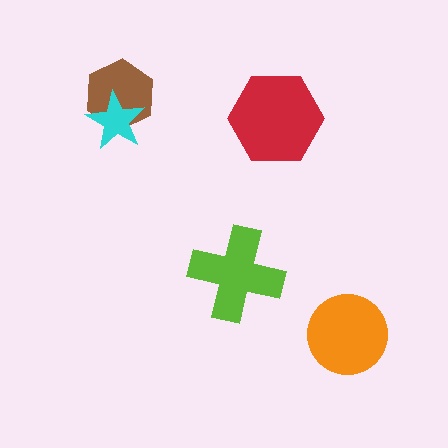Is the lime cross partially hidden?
No, no other shape covers it.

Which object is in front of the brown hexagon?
The cyan star is in front of the brown hexagon.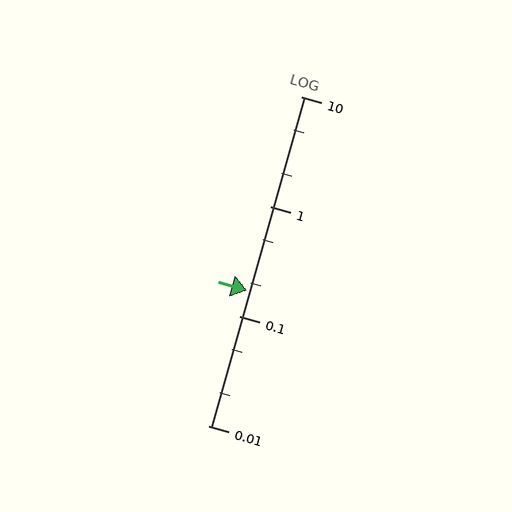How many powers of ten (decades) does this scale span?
The scale spans 3 decades, from 0.01 to 10.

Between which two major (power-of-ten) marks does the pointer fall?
The pointer is between 0.1 and 1.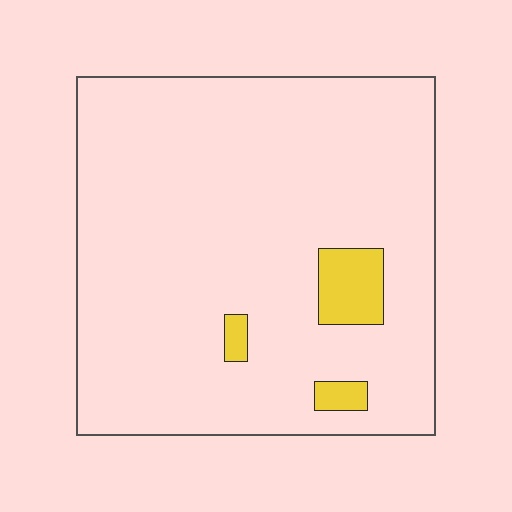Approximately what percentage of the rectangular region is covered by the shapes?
Approximately 5%.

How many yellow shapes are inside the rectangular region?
3.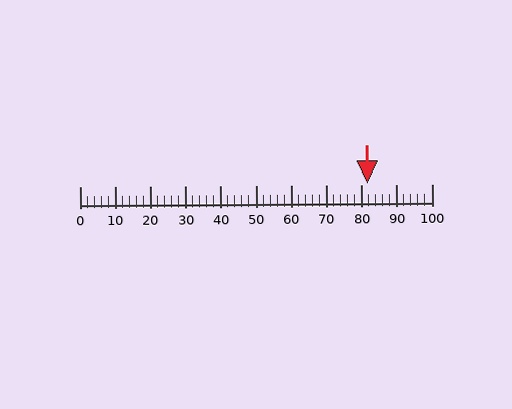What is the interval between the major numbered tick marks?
The major tick marks are spaced 10 units apart.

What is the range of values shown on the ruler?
The ruler shows values from 0 to 100.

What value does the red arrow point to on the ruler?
The red arrow points to approximately 82.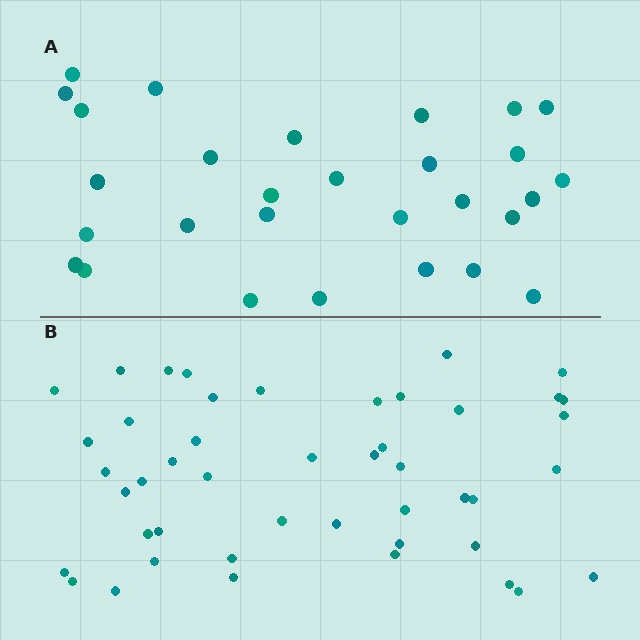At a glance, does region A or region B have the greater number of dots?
Region B (the bottom region) has more dots.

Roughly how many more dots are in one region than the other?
Region B has approximately 15 more dots than region A.